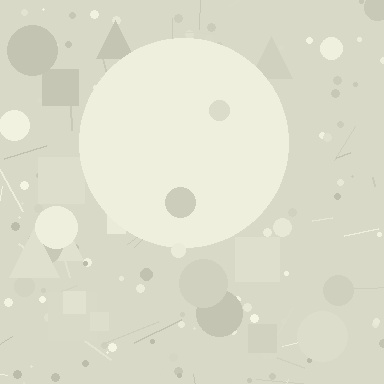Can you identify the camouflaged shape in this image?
The camouflaged shape is a circle.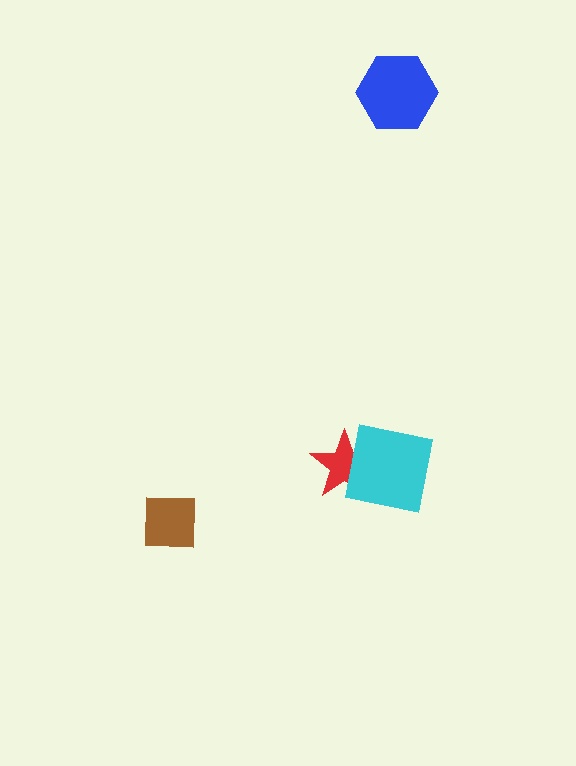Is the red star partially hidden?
Yes, it is partially covered by another shape.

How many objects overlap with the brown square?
0 objects overlap with the brown square.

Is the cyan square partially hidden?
No, no other shape covers it.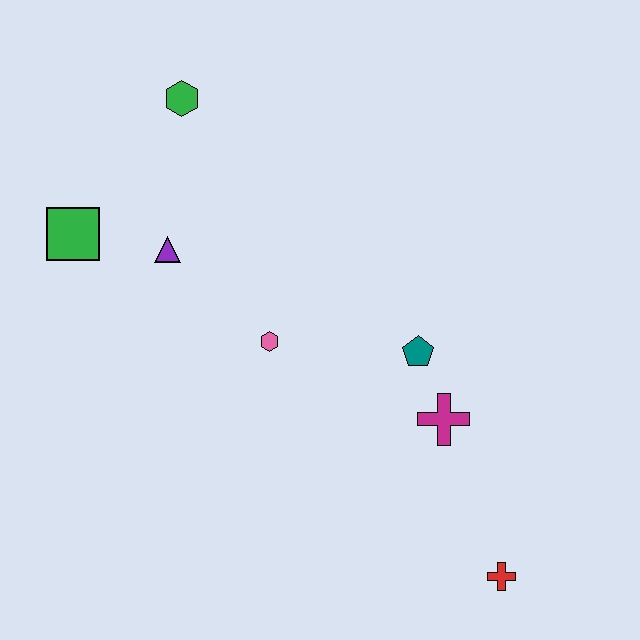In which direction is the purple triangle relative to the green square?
The purple triangle is to the right of the green square.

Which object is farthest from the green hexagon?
The red cross is farthest from the green hexagon.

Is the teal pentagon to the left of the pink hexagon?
No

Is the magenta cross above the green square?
No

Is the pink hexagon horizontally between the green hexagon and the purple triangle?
No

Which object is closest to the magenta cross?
The teal pentagon is closest to the magenta cross.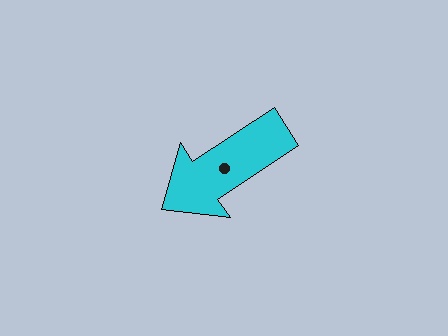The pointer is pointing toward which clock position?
Roughly 8 o'clock.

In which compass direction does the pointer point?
Southwest.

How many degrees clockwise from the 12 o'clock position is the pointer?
Approximately 236 degrees.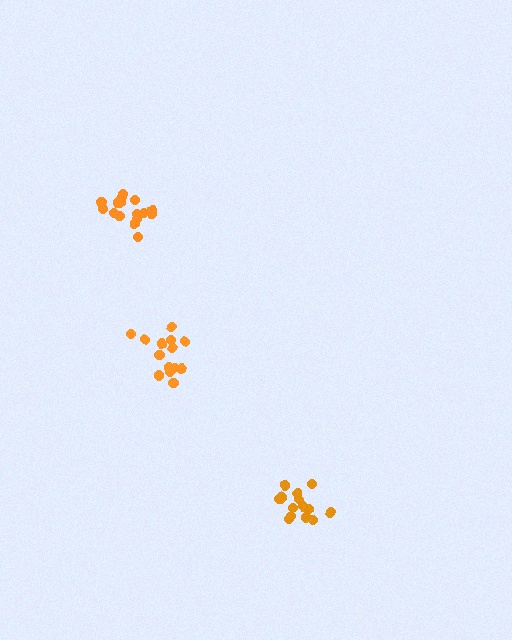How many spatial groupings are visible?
There are 3 spatial groupings.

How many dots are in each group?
Group 1: 14 dots, Group 2: 17 dots, Group 3: 14 dots (45 total).